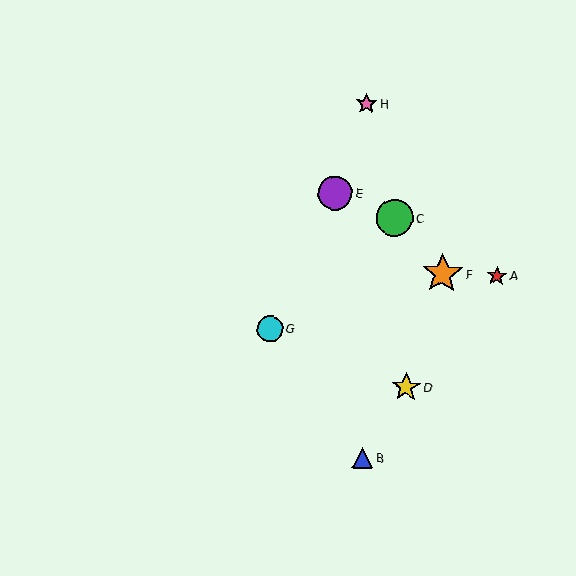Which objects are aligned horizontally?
Objects A, F are aligned horizontally.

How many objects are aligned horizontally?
2 objects (A, F) are aligned horizontally.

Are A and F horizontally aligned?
Yes, both are at y≈276.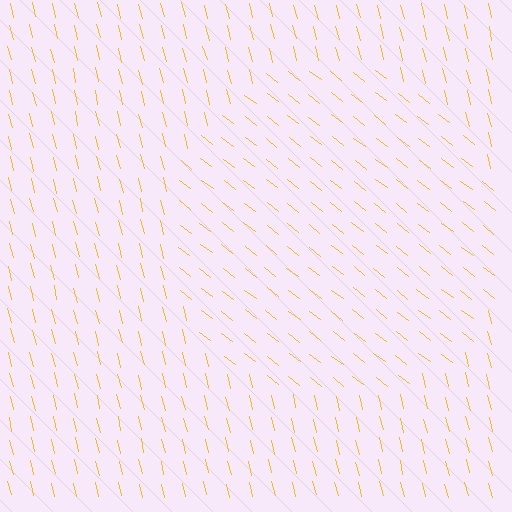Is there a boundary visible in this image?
Yes, there is a texture boundary formed by a change in line orientation.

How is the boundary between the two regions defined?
The boundary is defined purely by a change in line orientation (approximately 39 degrees difference). All lines are the same color and thickness.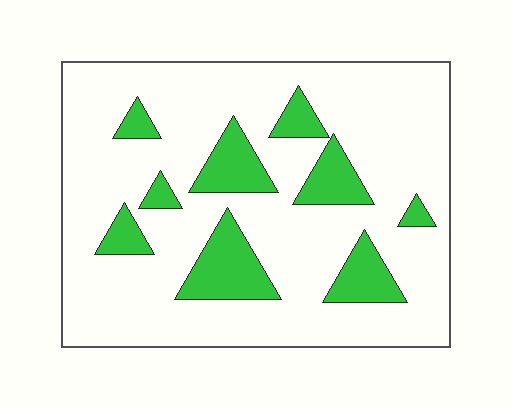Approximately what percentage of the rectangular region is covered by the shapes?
Approximately 20%.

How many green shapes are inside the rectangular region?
9.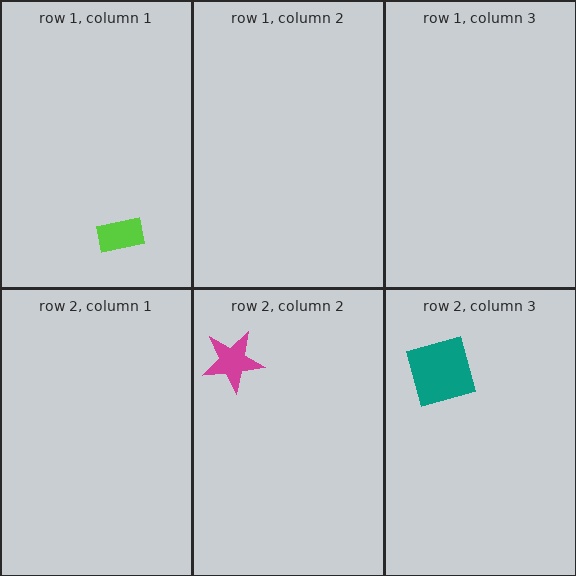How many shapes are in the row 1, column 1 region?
1.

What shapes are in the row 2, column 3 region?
The teal square.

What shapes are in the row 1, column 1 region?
The lime rectangle.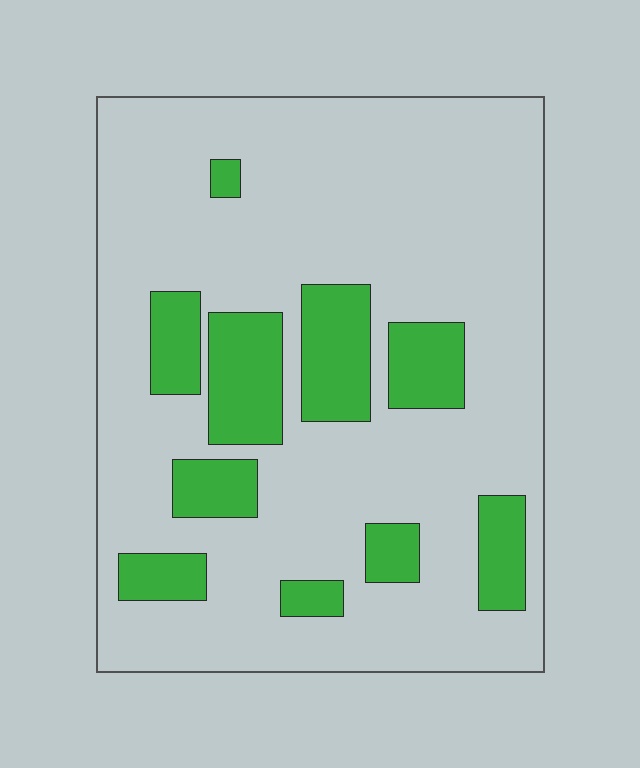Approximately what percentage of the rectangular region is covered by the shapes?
Approximately 20%.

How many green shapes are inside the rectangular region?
10.